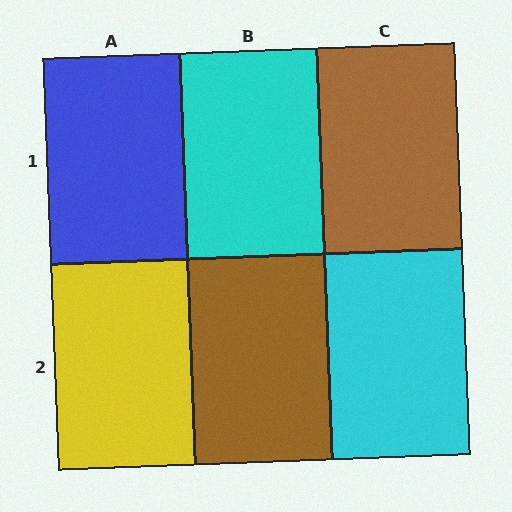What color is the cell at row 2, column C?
Cyan.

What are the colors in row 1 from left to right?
Blue, cyan, brown.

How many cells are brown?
2 cells are brown.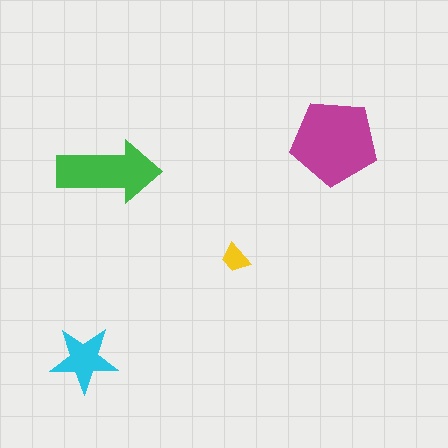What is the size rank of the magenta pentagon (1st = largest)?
1st.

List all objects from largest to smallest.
The magenta pentagon, the green arrow, the cyan star, the yellow trapezoid.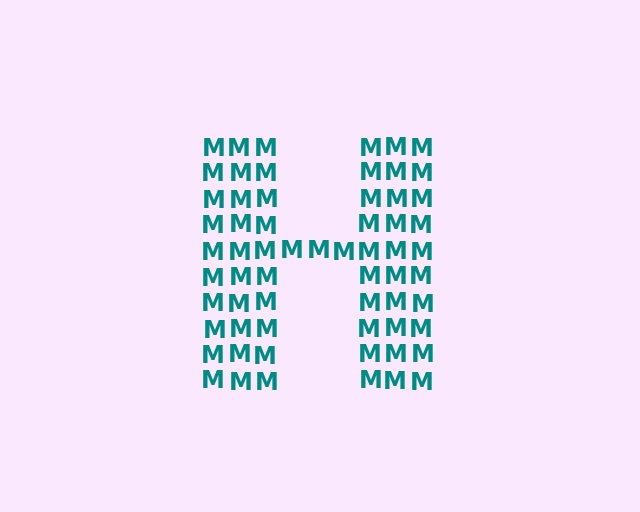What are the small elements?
The small elements are letter M's.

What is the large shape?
The large shape is the letter H.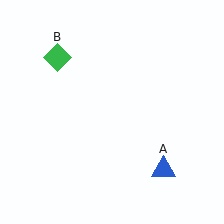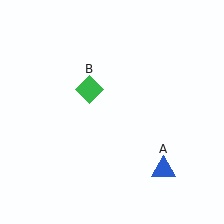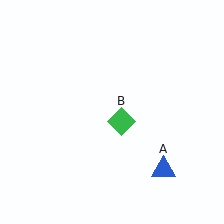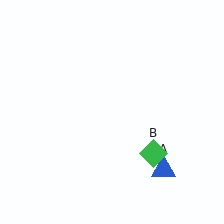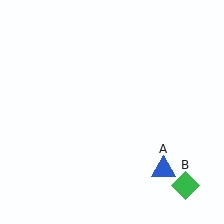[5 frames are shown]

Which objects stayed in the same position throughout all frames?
Blue triangle (object A) remained stationary.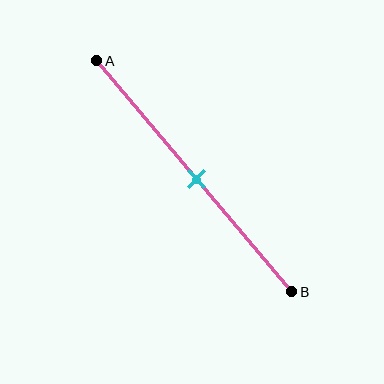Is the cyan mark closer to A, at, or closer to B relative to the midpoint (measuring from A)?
The cyan mark is approximately at the midpoint of segment AB.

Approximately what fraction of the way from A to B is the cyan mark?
The cyan mark is approximately 50% of the way from A to B.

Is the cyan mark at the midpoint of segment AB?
Yes, the mark is approximately at the midpoint.